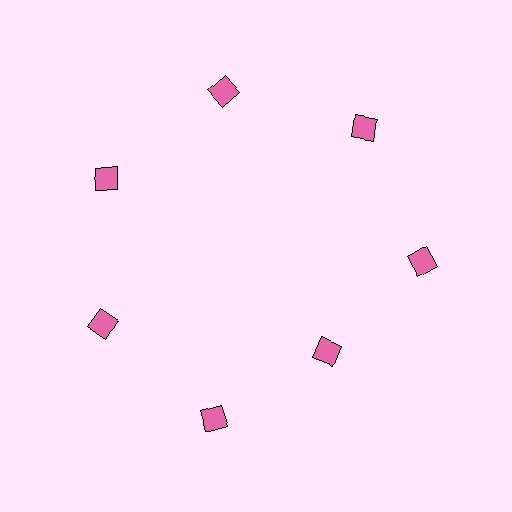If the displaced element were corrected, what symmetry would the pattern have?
It would have 7-fold rotational symmetry — the pattern would map onto itself every 51 degrees.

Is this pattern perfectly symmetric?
No. The 7 pink squares are arranged in a ring, but one element near the 5 o'clock position is pulled inward toward the center, breaking the 7-fold rotational symmetry.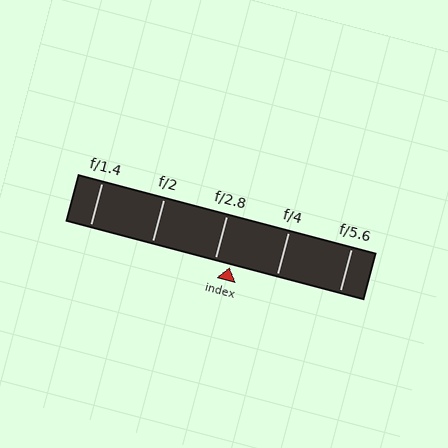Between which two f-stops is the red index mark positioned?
The index mark is between f/2.8 and f/4.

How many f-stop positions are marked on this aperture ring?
There are 5 f-stop positions marked.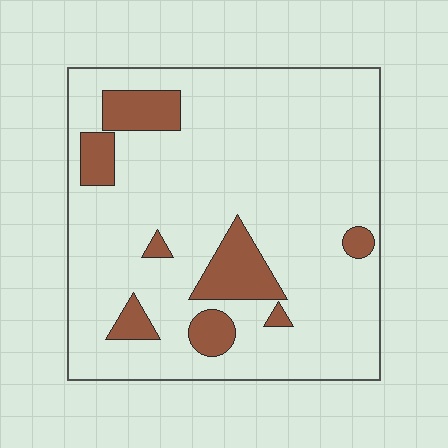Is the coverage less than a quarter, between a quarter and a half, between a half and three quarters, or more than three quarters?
Less than a quarter.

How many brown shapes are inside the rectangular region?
8.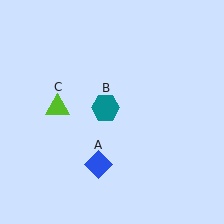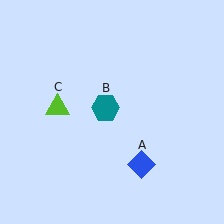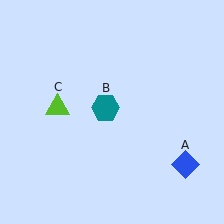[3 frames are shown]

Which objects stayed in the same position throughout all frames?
Teal hexagon (object B) and lime triangle (object C) remained stationary.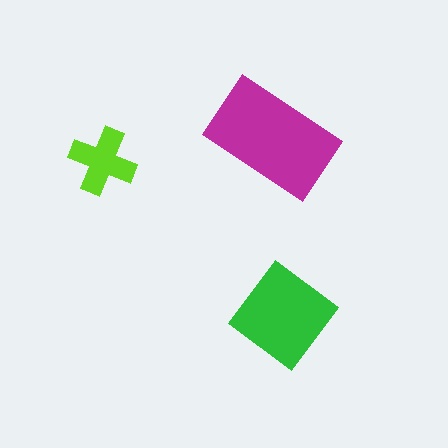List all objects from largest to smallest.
The magenta rectangle, the green diamond, the lime cross.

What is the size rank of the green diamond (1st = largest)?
2nd.